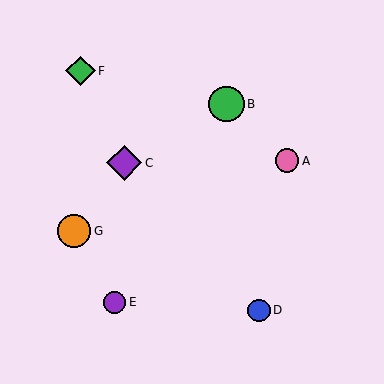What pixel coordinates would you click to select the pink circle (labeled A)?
Click at (287, 161) to select the pink circle A.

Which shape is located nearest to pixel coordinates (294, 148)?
The pink circle (labeled A) at (287, 161) is nearest to that location.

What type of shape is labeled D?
Shape D is a blue circle.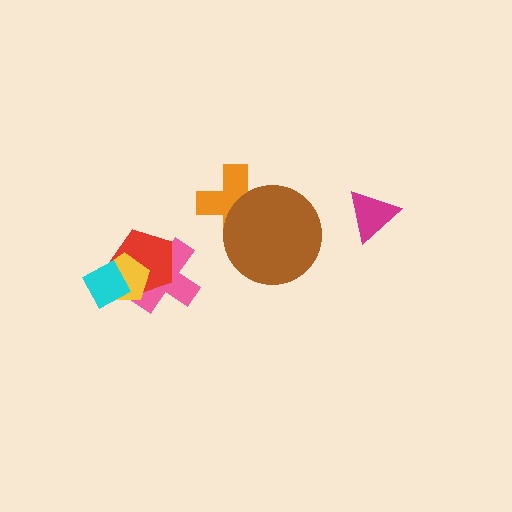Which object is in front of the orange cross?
The brown circle is in front of the orange cross.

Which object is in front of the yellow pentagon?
The cyan diamond is in front of the yellow pentagon.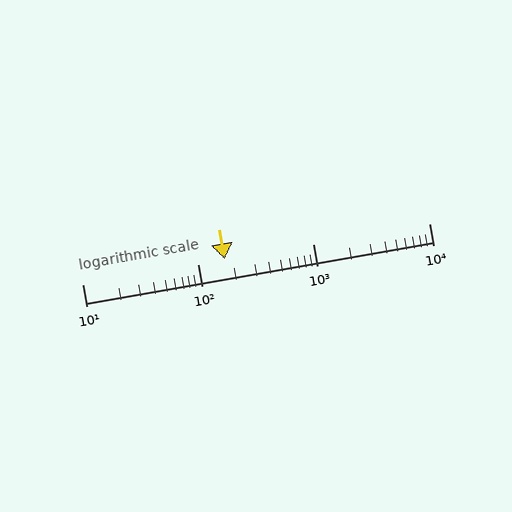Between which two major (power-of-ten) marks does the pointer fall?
The pointer is between 100 and 1000.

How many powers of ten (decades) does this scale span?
The scale spans 3 decades, from 10 to 10000.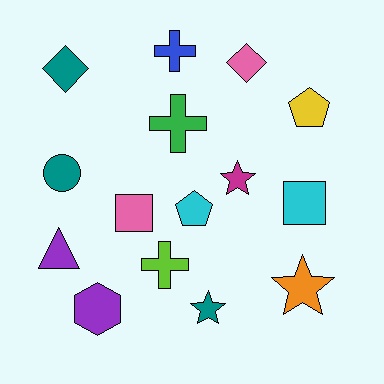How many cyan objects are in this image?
There are 2 cyan objects.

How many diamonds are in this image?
There are 2 diamonds.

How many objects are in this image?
There are 15 objects.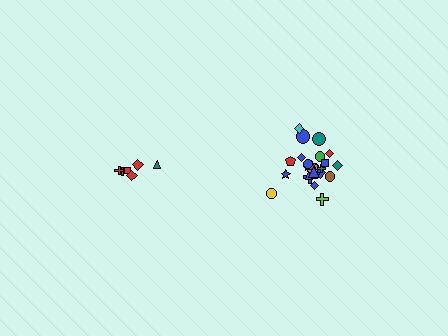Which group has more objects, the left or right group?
The right group.